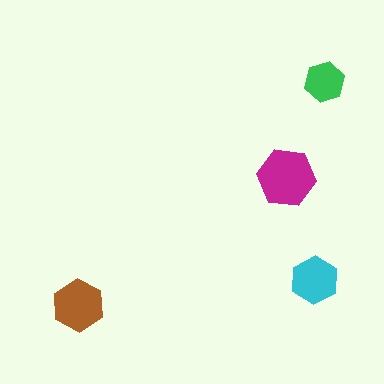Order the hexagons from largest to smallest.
the magenta one, the brown one, the cyan one, the green one.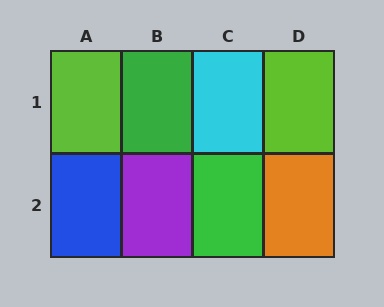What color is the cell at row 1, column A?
Lime.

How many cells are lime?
2 cells are lime.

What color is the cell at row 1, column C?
Cyan.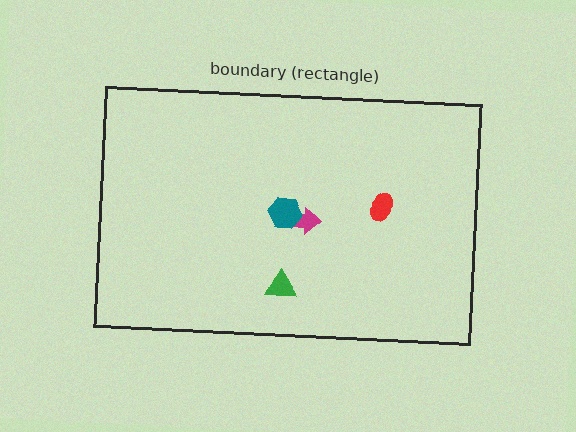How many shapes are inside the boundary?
4 inside, 0 outside.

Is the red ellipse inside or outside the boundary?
Inside.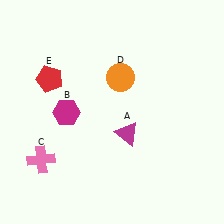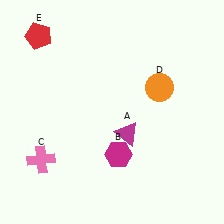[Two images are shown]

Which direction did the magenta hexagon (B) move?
The magenta hexagon (B) moved right.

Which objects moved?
The objects that moved are: the magenta hexagon (B), the orange circle (D), the red pentagon (E).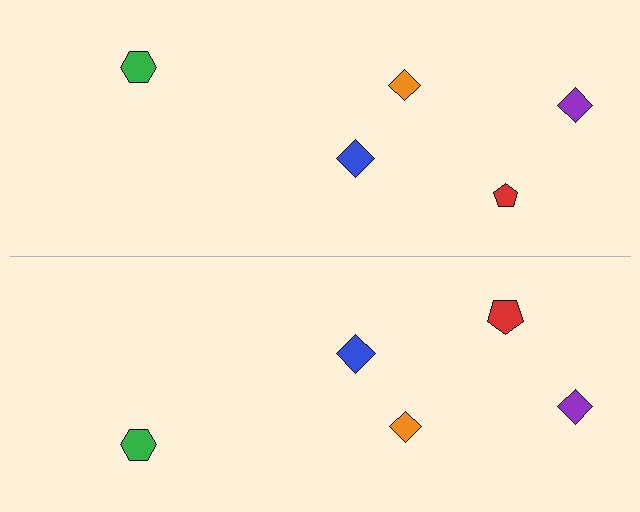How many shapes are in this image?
There are 10 shapes in this image.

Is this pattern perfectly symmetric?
No, the pattern is not perfectly symmetric. The red pentagon on the bottom side has a different size than its mirror counterpart.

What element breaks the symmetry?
The red pentagon on the bottom side has a different size than its mirror counterpart.